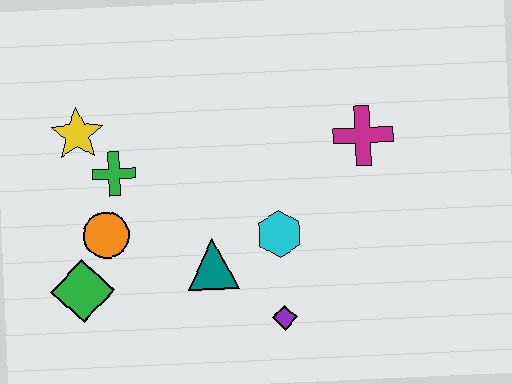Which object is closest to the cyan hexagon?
The teal triangle is closest to the cyan hexagon.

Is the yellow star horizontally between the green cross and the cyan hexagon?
No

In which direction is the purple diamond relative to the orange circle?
The purple diamond is to the right of the orange circle.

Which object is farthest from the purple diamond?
The yellow star is farthest from the purple diamond.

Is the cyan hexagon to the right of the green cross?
Yes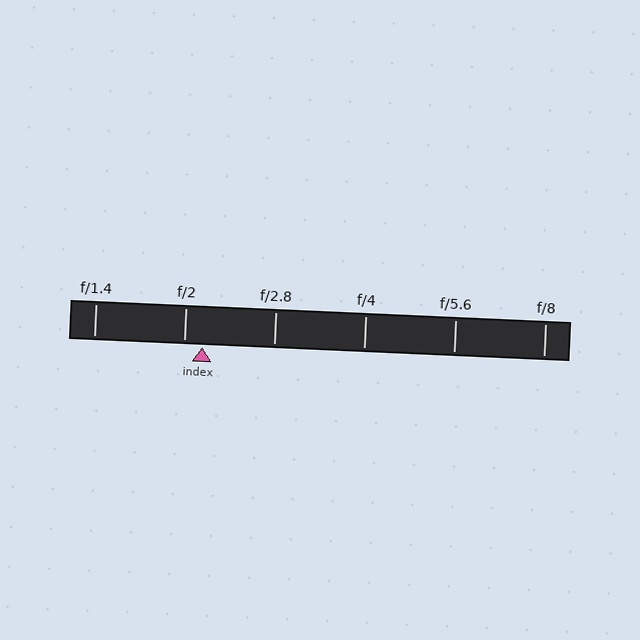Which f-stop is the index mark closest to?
The index mark is closest to f/2.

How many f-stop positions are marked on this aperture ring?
There are 6 f-stop positions marked.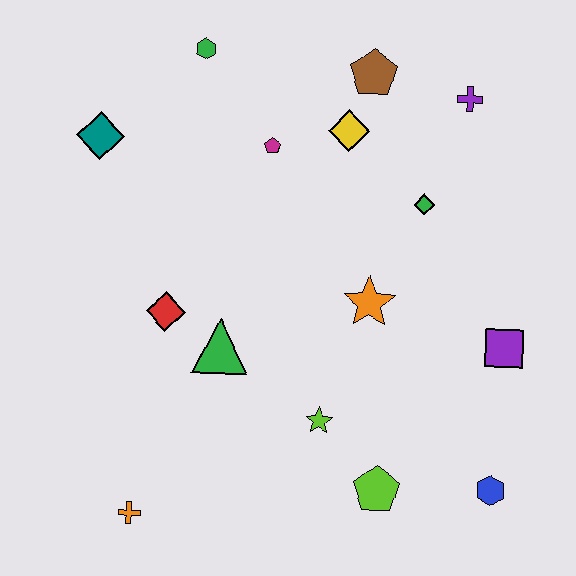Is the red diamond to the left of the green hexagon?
Yes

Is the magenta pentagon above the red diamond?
Yes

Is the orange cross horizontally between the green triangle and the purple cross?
No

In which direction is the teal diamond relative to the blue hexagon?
The teal diamond is to the left of the blue hexagon.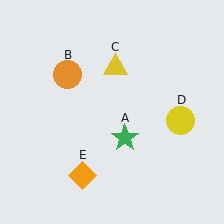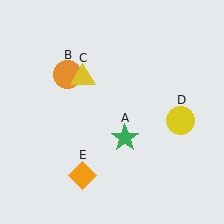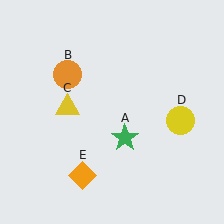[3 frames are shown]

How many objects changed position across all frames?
1 object changed position: yellow triangle (object C).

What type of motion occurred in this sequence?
The yellow triangle (object C) rotated counterclockwise around the center of the scene.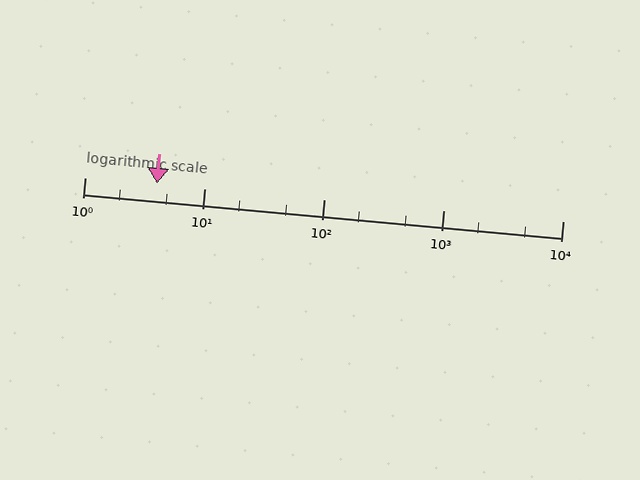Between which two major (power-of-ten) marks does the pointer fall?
The pointer is between 1 and 10.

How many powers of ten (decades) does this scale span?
The scale spans 4 decades, from 1 to 10000.